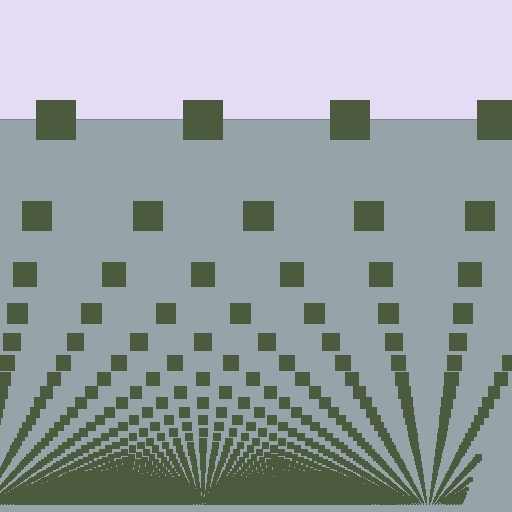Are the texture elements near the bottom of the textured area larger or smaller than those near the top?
Smaller. The gradient is inverted — elements near the bottom are smaller and denser.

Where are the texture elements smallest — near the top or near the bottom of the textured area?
Near the bottom.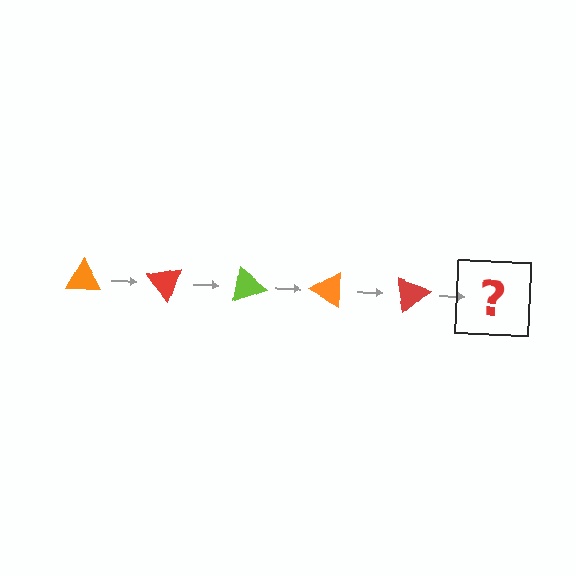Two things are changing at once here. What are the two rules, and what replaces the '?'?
The two rules are that it rotates 50 degrees each step and the color cycles through orange, red, and lime. The '?' should be a lime triangle, rotated 250 degrees from the start.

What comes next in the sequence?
The next element should be a lime triangle, rotated 250 degrees from the start.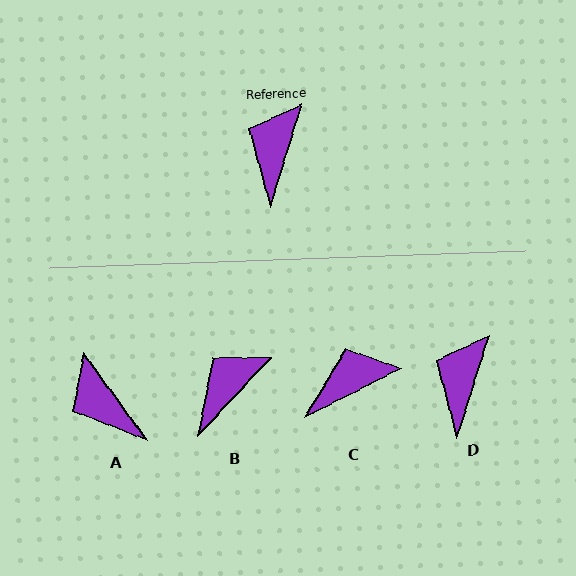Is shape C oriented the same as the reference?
No, it is off by about 46 degrees.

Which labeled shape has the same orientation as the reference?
D.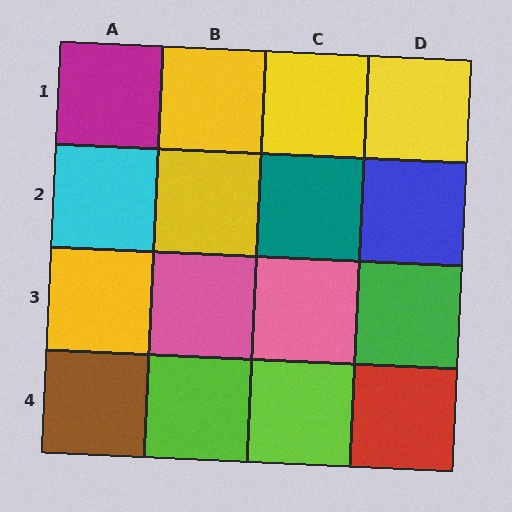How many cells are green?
1 cell is green.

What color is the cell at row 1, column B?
Yellow.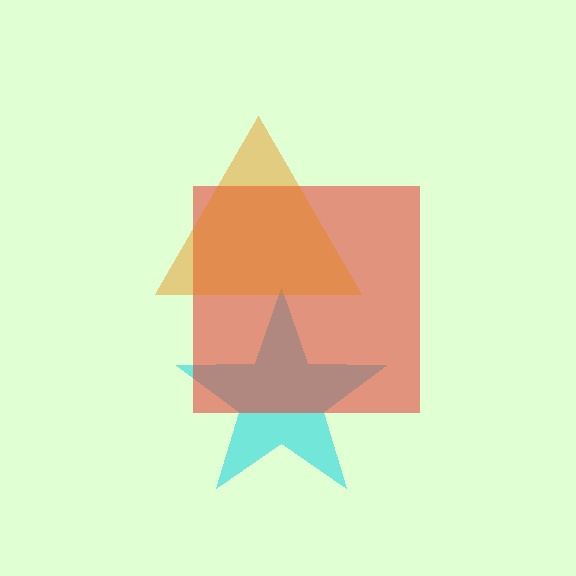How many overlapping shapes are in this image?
There are 3 overlapping shapes in the image.